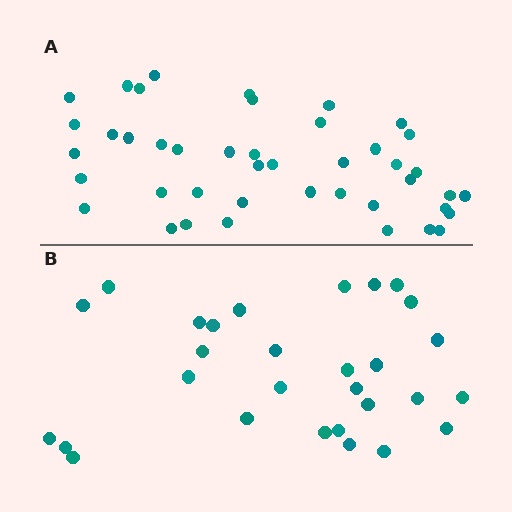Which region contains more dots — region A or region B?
Region A (the top region) has more dots.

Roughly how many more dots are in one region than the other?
Region A has approximately 15 more dots than region B.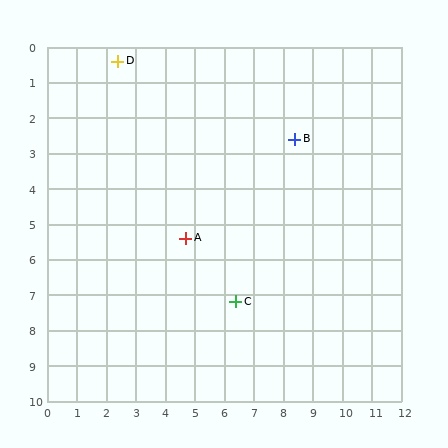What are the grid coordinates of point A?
Point A is at approximately (4.7, 5.4).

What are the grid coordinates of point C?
Point C is at approximately (6.4, 7.2).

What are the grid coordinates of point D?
Point D is at approximately (2.4, 0.4).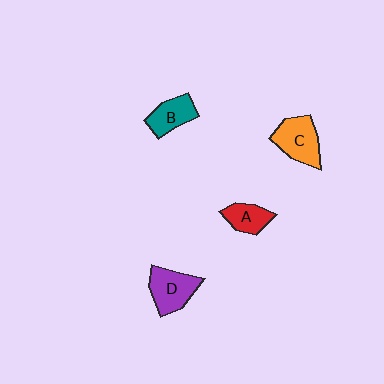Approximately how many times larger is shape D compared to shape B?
Approximately 1.3 times.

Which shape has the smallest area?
Shape A (red).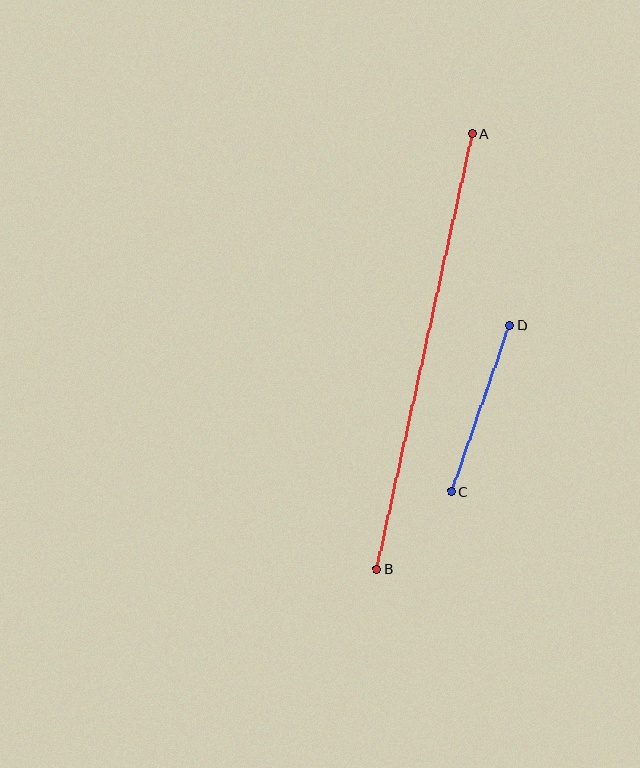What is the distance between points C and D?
The distance is approximately 176 pixels.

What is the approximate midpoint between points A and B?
The midpoint is at approximately (425, 351) pixels.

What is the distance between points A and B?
The distance is approximately 445 pixels.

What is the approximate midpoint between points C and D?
The midpoint is at approximately (480, 408) pixels.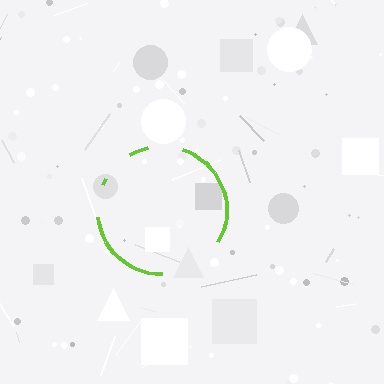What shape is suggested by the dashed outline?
The dashed outline suggests a circle.